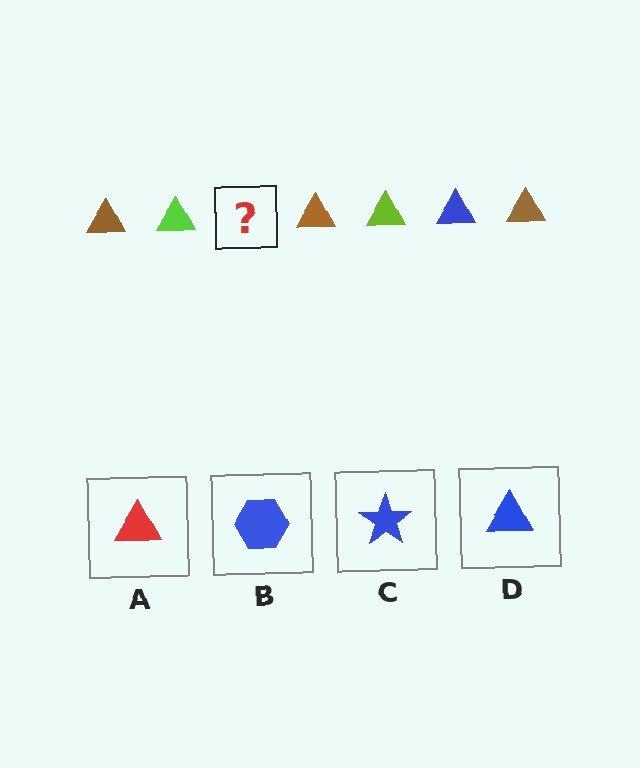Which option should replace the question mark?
Option D.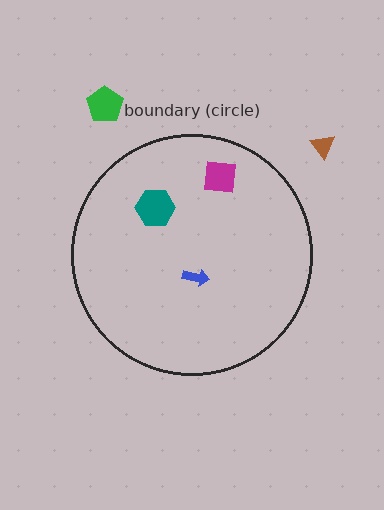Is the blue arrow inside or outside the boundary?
Inside.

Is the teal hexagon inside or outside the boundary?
Inside.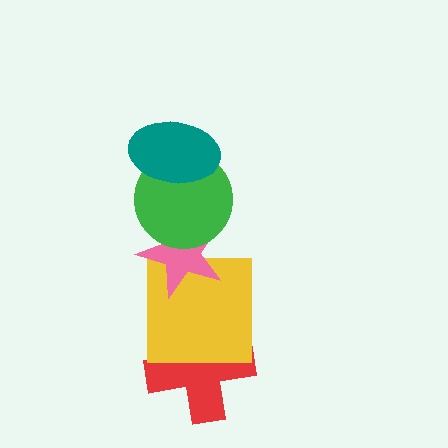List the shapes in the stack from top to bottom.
From top to bottom: the teal ellipse, the green circle, the pink star, the yellow square, the red cross.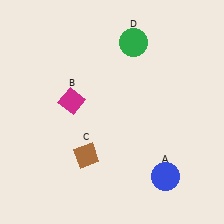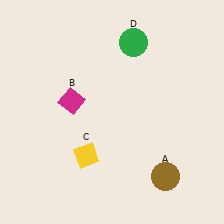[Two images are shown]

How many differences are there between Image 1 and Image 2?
There are 2 differences between the two images.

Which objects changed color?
A changed from blue to brown. C changed from brown to yellow.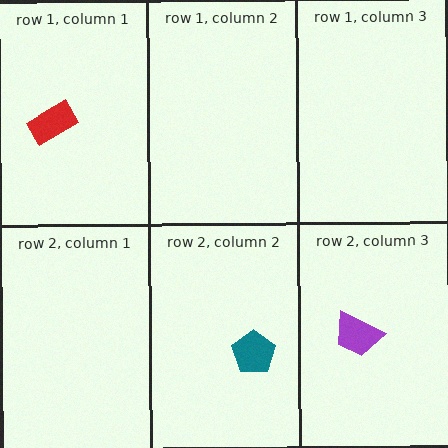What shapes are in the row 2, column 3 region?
The purple trapezoid.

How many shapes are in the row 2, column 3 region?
1.